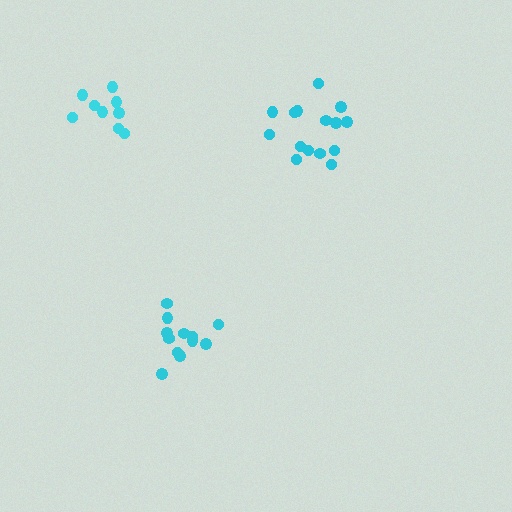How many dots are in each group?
Group 1: 9 dots, Group 2: 12 dots, Group 3: 15 dots (36 total).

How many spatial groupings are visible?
There are 3 spatial groupings.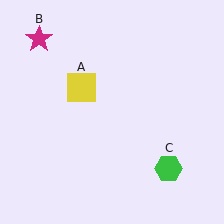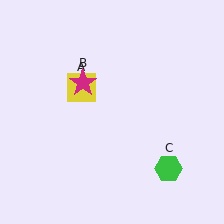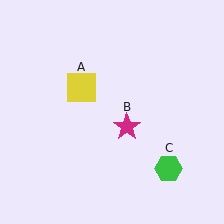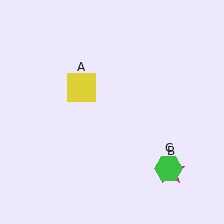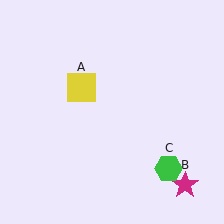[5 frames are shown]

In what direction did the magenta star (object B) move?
The magenta star (object B) moved down and to the right.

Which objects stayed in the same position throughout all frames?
Yellow square (object A) and green hexagon (object C) remained stationary.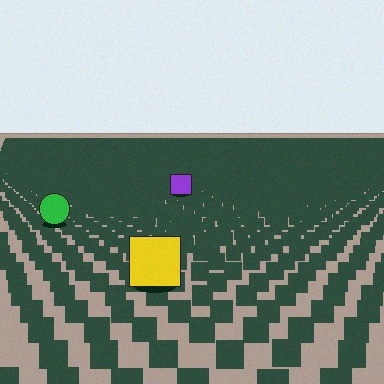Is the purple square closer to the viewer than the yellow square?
No. The yellow square is closer — you can tell from the texture gradient: the ground texture is coarser near it.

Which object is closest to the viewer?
The yellow square is closest. The texture marks near it are larger and more spread out.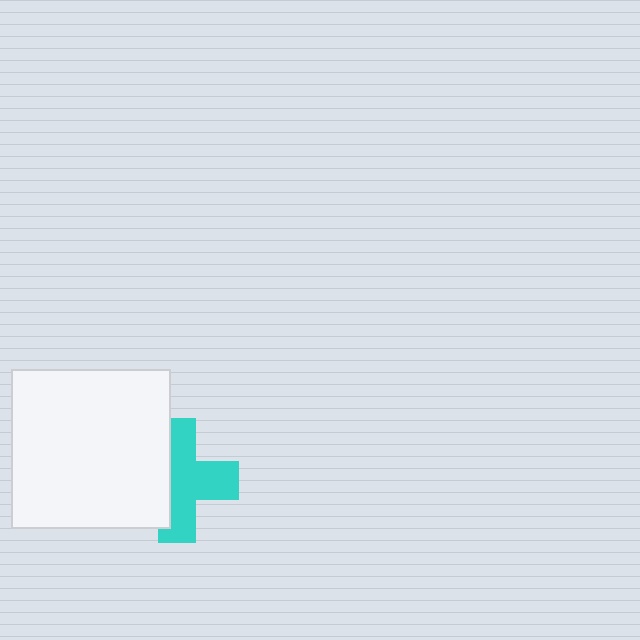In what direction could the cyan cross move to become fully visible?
The cyan cross could move right. That would shift it out from behind the white square entirely.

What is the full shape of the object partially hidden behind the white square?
The partially hidden object is a cyan cross.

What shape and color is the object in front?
The object in front is a white square.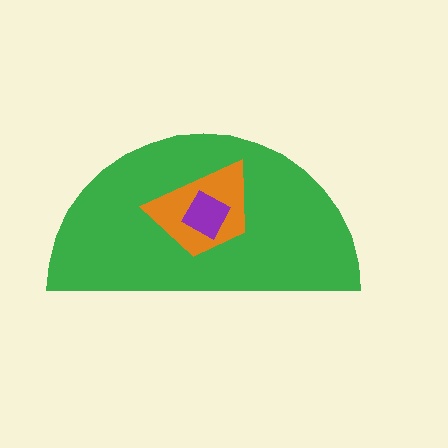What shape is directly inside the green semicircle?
The orange trapezoid.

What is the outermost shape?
The green semicircle.